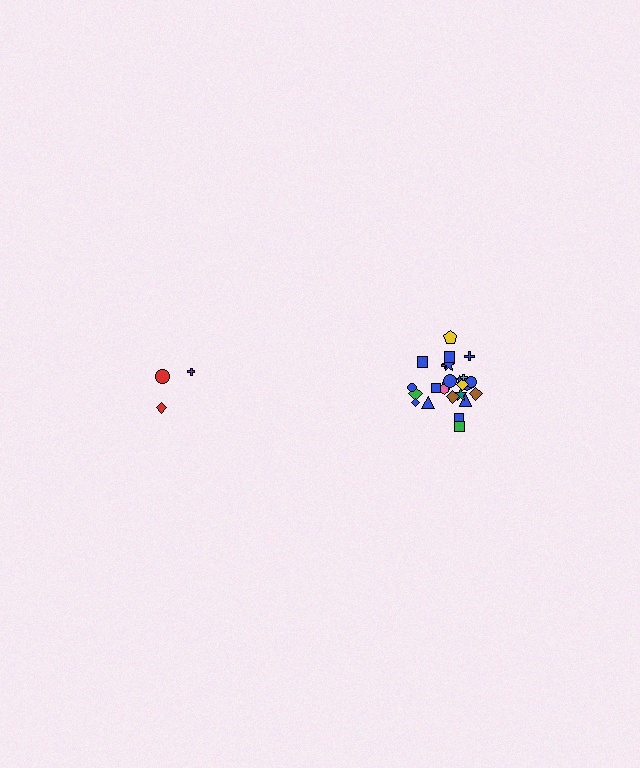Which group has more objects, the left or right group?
The right group.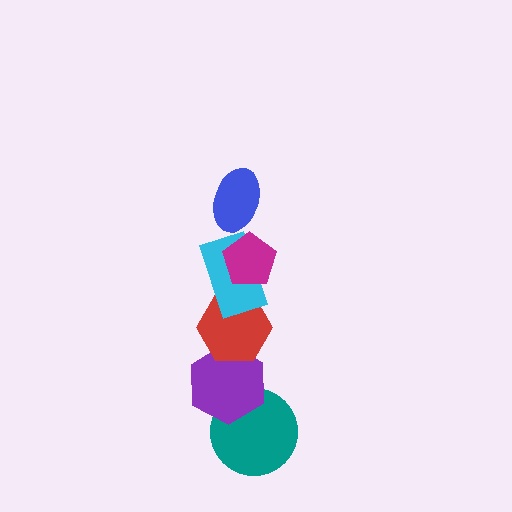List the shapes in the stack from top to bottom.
From top to bottom: the blue ellipse, the magenta pentagon, the cyan rectangle, the red hexagon, the purple hexagon, the teal circle.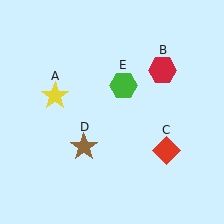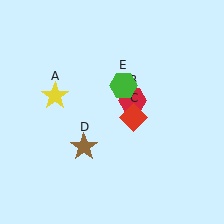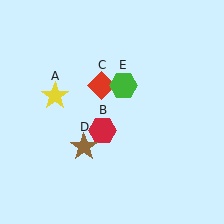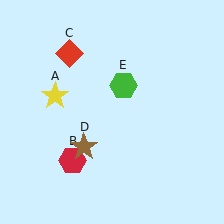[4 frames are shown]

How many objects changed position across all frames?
2 objects changed position: red hexagon (object B), red diamond (object C).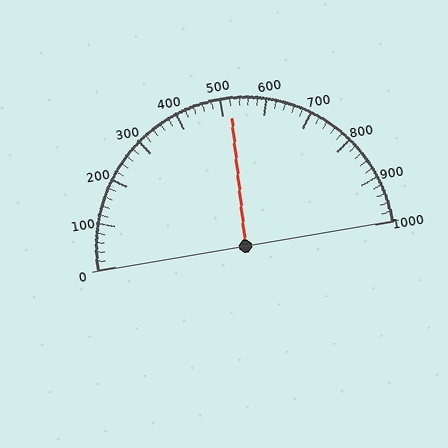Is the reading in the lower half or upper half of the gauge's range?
The reading is in the upper half of the range (0 to 1000).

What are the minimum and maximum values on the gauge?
The gauge ranges from 0 to 1000.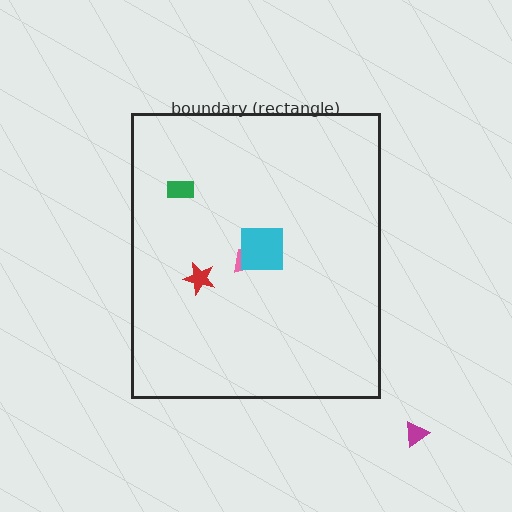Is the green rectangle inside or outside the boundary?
Inside.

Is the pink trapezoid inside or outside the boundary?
Inside.